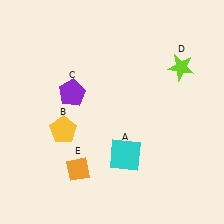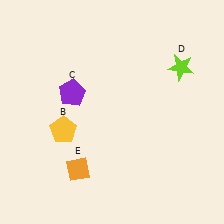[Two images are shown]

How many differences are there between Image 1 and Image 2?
There is 1 difference between the two images.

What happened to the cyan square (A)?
The cyan square (A) was removed in Image 2. It was in the bottom-right area of Image 1.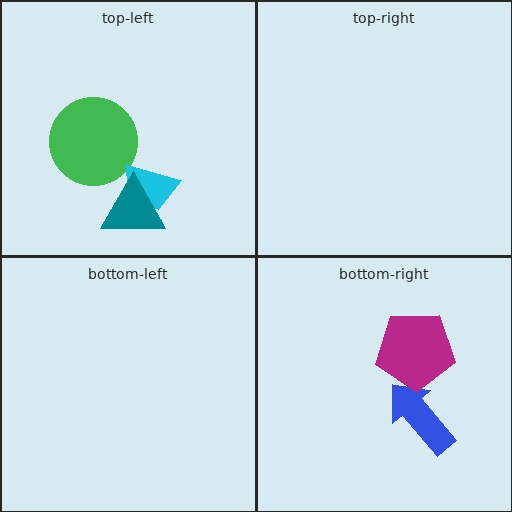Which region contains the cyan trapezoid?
The top-left region.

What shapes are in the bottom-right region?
The blue arrow, the magenta pentagon.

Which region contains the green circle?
The top-left region.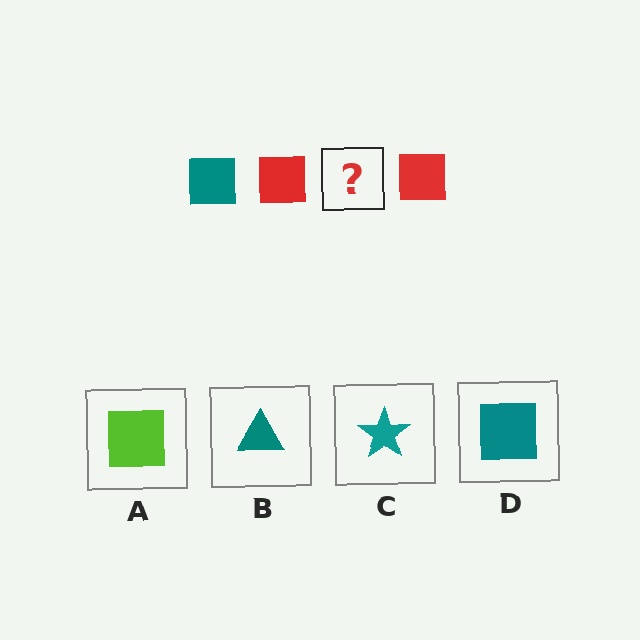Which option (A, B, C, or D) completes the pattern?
D.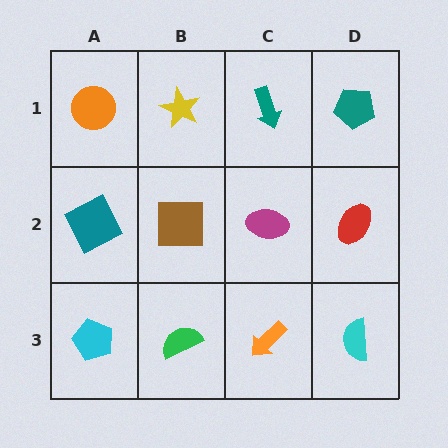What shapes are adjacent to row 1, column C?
A magenta ellipse (row 2, column C), a yellow star (row 1, column B), a teal pentagon (row 1, column D).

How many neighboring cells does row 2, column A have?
3.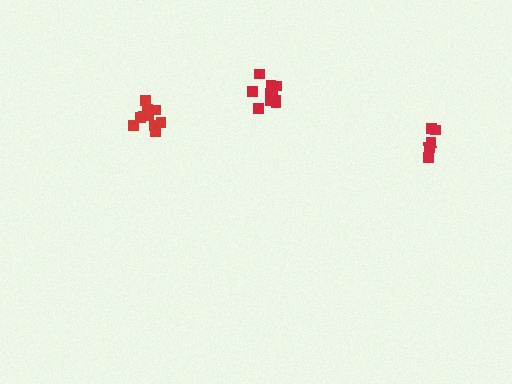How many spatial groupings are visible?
There are 3 spatial groupings.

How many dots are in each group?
Group 1: 10 dots, Group 2: 6 dots, Group 3: 11 dots (27 total).